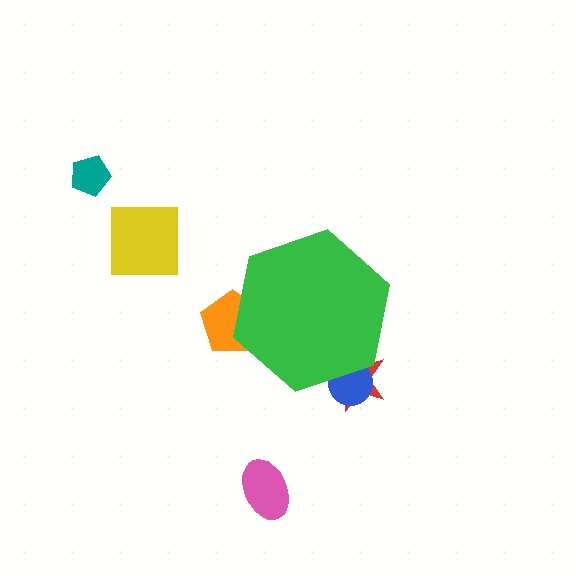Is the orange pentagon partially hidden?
Yes, the orange pentagon is partially hidden behind the green hexagon.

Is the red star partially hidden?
Yes, the red star is partially hidden behind the green hexagon.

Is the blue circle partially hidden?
Yes, the blue circle is partially hidden behind the green hexagon.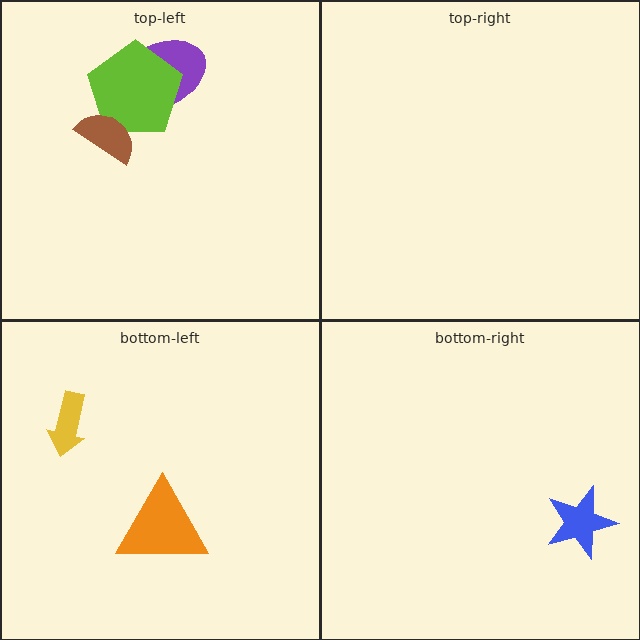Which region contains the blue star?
The bottom-right region.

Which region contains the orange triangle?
The bottom-left region.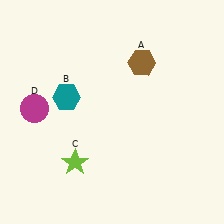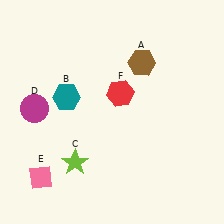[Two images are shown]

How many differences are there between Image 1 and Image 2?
There are 2 differences between the two images.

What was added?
A pink diamond (E), a red hexagon (F) were added in Image 2.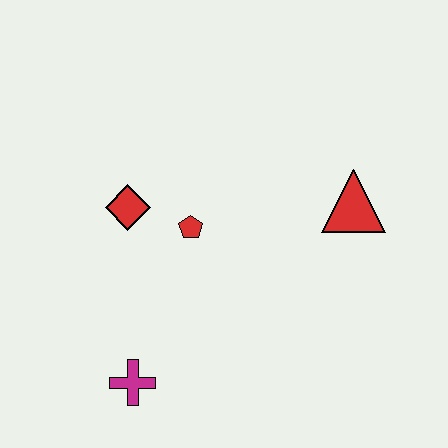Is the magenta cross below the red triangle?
Yes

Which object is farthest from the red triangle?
The magenta cross is farthest from the red triangle.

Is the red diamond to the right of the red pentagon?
No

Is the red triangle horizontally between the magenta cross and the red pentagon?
No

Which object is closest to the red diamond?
The red pentagon is closest to the red diamond.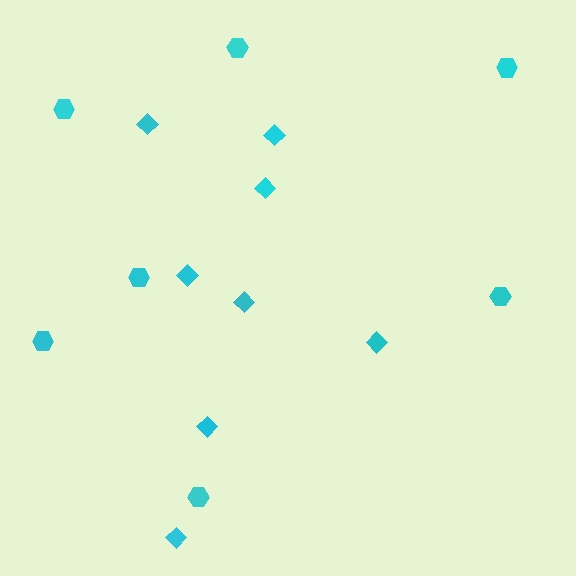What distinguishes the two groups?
There are 2 groups: one group of diamonds (8) and one group of hexagons (7).